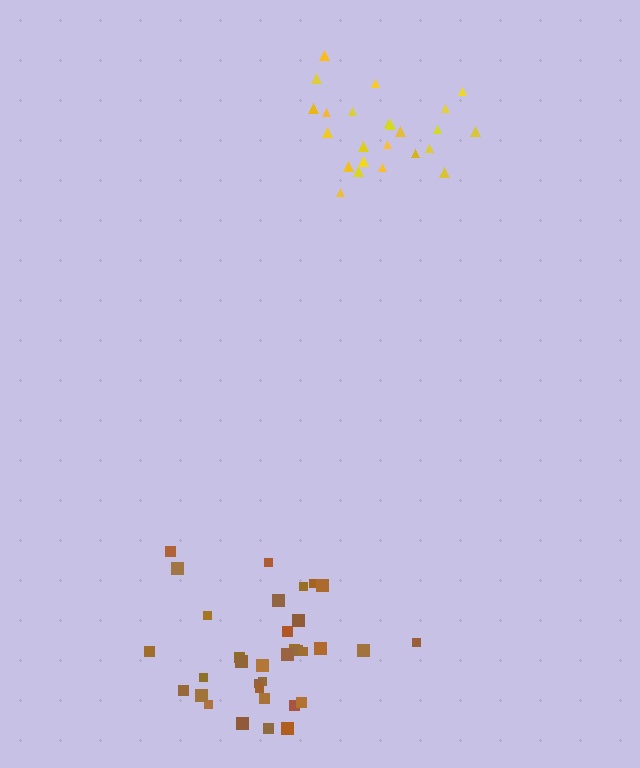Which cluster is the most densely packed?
Brown.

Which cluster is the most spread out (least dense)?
Yellow.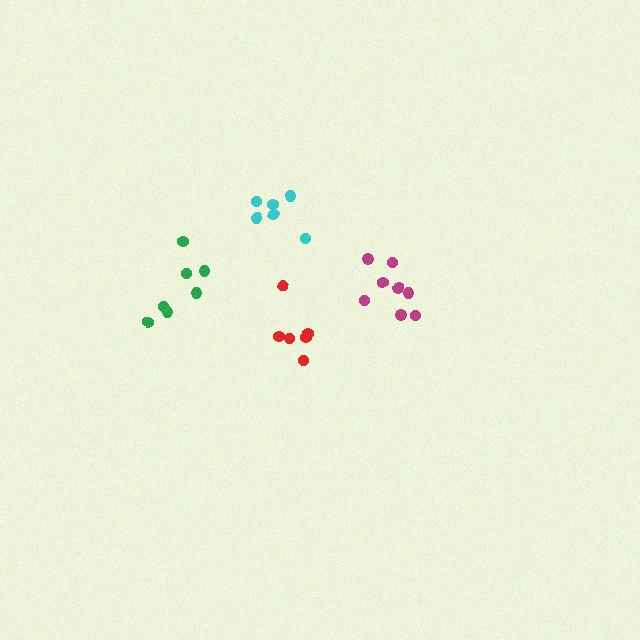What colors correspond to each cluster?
The clusters are colored: green, red, magenta, cyan.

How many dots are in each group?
Group 1: 7 dots, Group 2: 6 dots, Group 3: 8 dots, Group 4: 6 dots (27 total).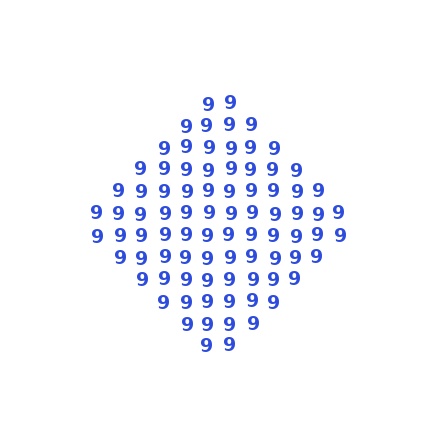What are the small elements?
The small elements are digit 9's.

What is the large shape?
The large shape is a diamond.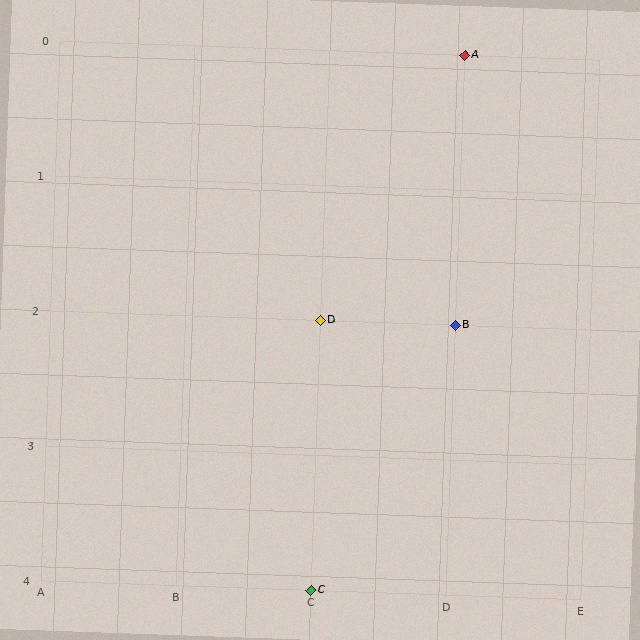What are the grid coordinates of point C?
Point C is at grid coordinates (C, 4).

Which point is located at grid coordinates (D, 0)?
Point A is at (D, 0).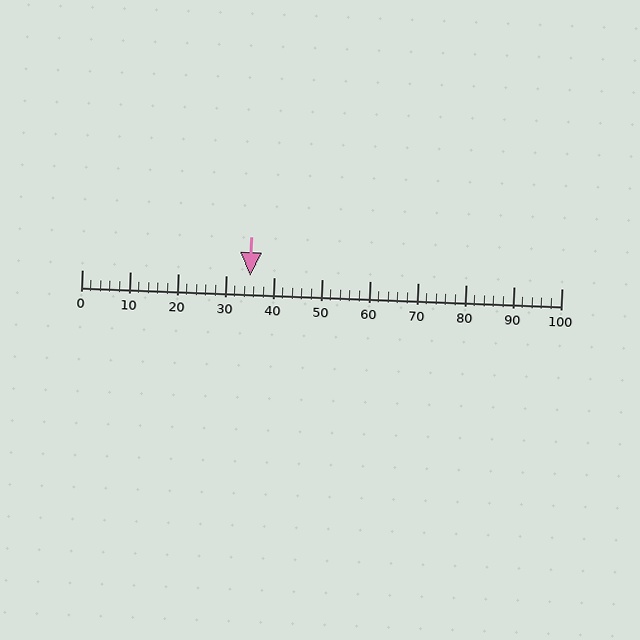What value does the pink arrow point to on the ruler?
The pink arrow points to approximately 35.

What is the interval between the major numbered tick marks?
The major tick marks are spaced 10 units apart.